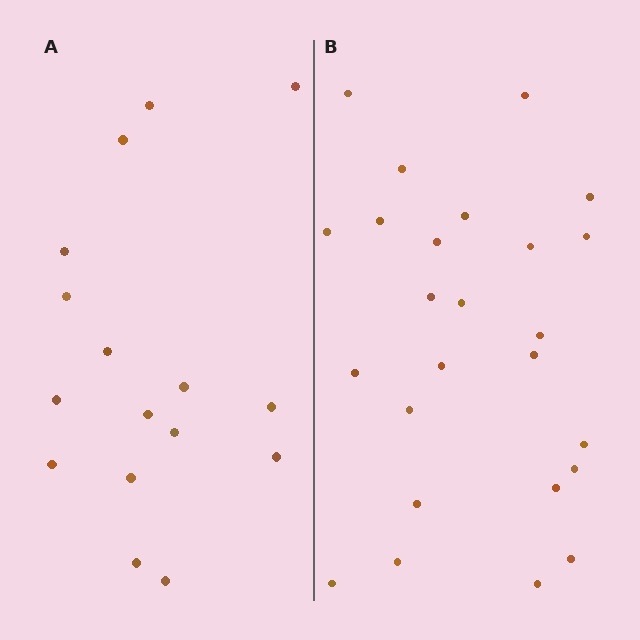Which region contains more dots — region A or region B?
Region B (the right region) has more dots.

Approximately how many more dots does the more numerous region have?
Region B has roughly 8 or so more dots than region A.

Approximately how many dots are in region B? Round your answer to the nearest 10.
About 20 dots. (The exact count is 25, which rounds to 20.)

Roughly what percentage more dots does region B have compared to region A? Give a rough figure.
About 55% more.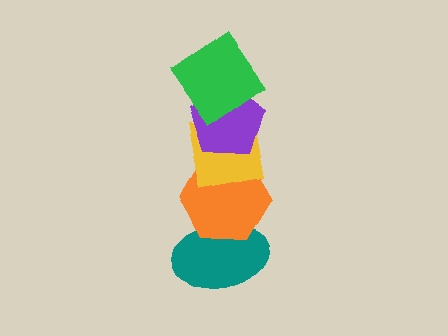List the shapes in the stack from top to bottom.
From top to bottom: the green diamond, the purple pentagon, the yellow square, the orange hexagon, the teal ellipse.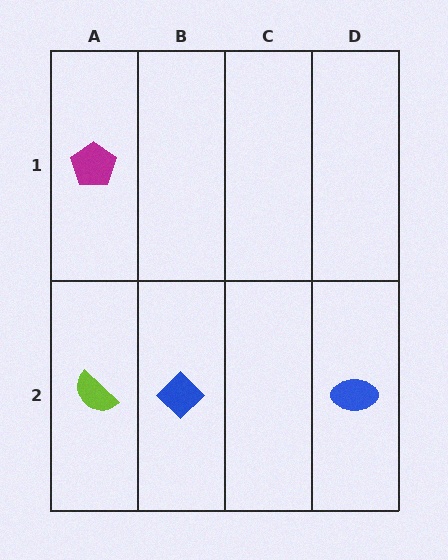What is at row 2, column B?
A blue diamond.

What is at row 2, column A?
A lime semicircle.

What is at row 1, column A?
A magenta pentagon.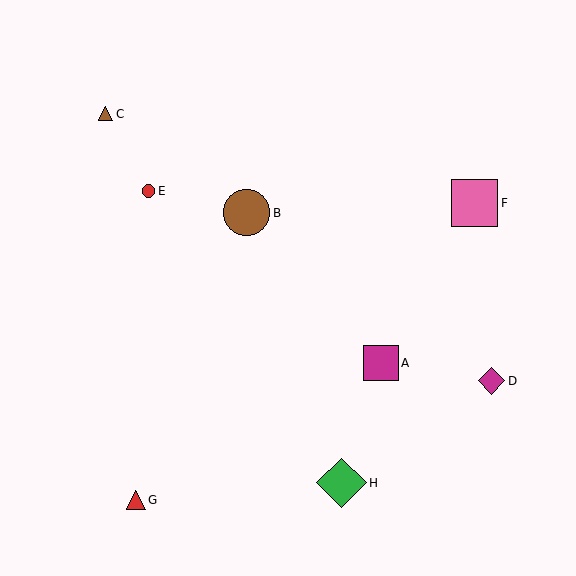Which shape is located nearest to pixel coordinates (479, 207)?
The pink square (labeled F) at (474, 203) is nearest to that location.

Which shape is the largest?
The green diamond (labeled H) is the largest.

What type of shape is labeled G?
Shape G is a red triangle.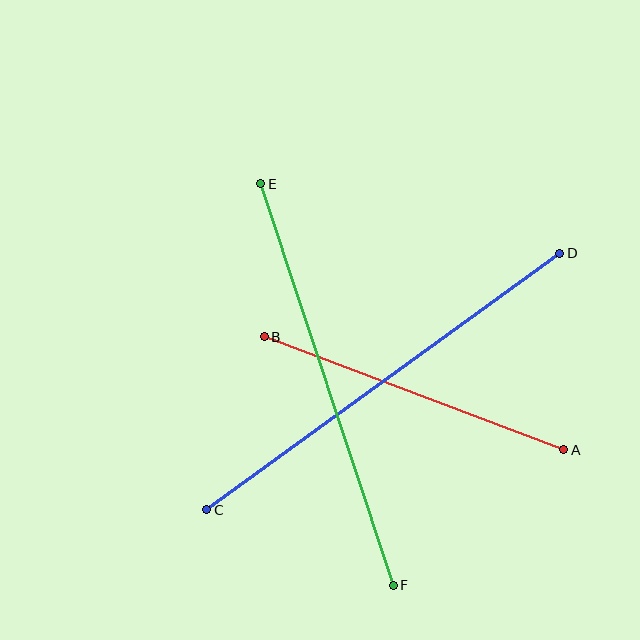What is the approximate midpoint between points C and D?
The midpoint is at approximately (383, 381) pixels.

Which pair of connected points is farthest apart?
Points C and D are farthest apart.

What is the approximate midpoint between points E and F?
The midpoint is at approximately (327, 384) pixels.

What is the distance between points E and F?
The distance is approximately 423 pixels.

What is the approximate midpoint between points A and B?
The midpoint is at approximately (414, 393) pixels.